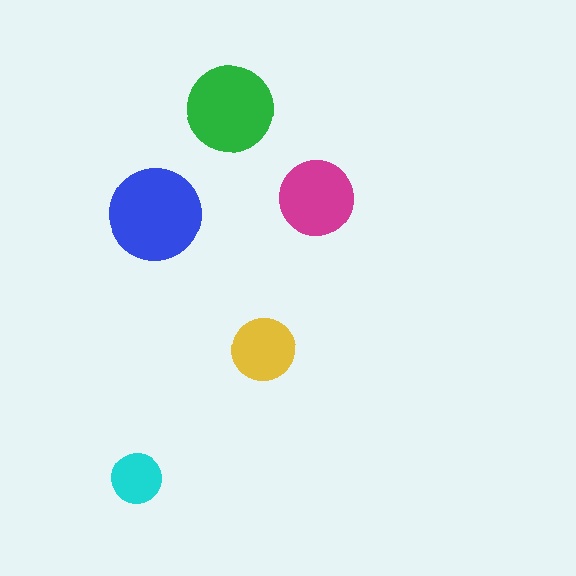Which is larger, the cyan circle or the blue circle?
The blue one.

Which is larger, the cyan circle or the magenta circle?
The magenta one.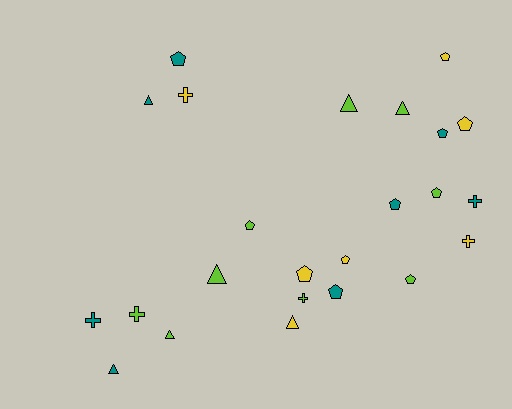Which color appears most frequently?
Lime, with 9 objects.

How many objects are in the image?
There are 24 objects.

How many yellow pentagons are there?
There are 4 yellow pentagons.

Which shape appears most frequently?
Pentagon, with 11 objects.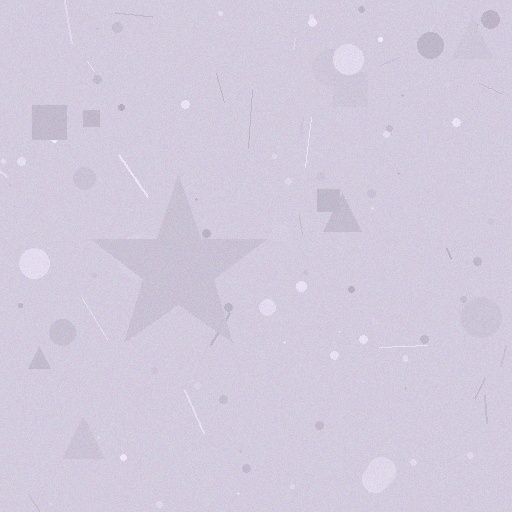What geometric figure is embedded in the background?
A star is embedded in the background.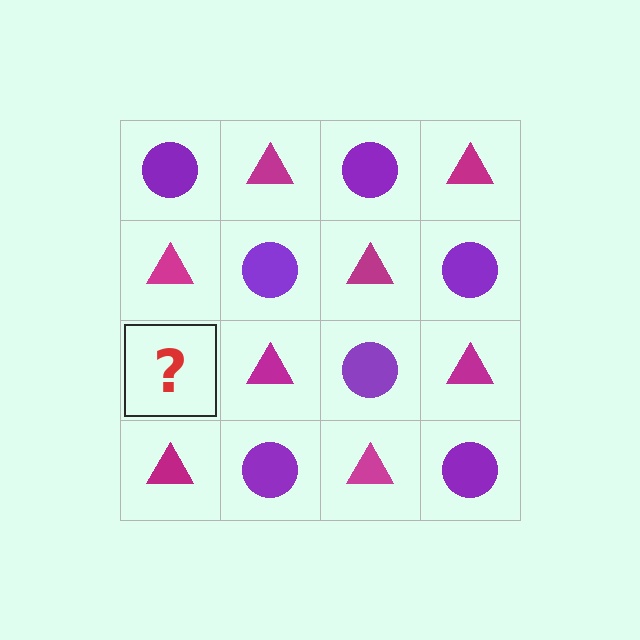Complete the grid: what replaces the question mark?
The question mark should be replaced with a purple circle.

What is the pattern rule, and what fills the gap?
The rule is that it alternates purple circle and magenta triangle in a checkerboard pattern. The gap should be filled with a purple circle.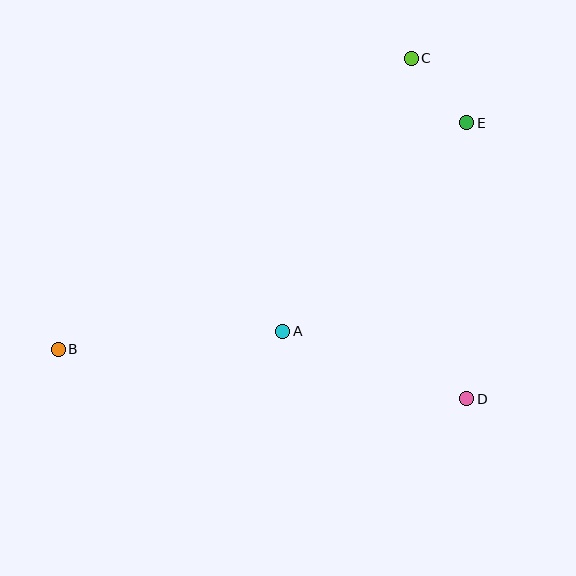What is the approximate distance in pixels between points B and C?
The distance between B and C is approximately 458 pixels.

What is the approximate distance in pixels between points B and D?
The distance between B and D is approximately 412 pixels.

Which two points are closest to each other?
Points C and E are closest to each other.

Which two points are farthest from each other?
Points B and E are farthest from each other.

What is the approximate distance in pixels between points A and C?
The distance between A and C is approximately 302 pixels.